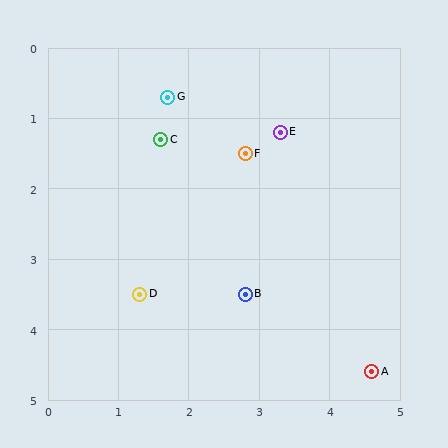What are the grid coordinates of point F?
Point F is at approximately (2.8, 1.5).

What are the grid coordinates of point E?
Point E is at approximately (3.3, 1.2).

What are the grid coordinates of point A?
Point A is at approximately (4.6, 4.6).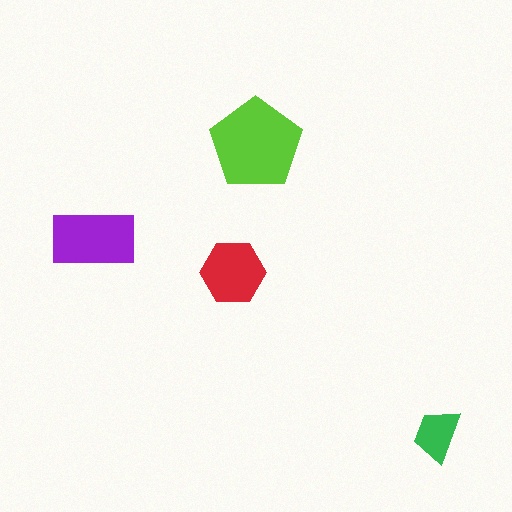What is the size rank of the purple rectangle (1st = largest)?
2nd.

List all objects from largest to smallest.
The lime pentagon, the purple rectangle, the red hexagon, the green trapezoid.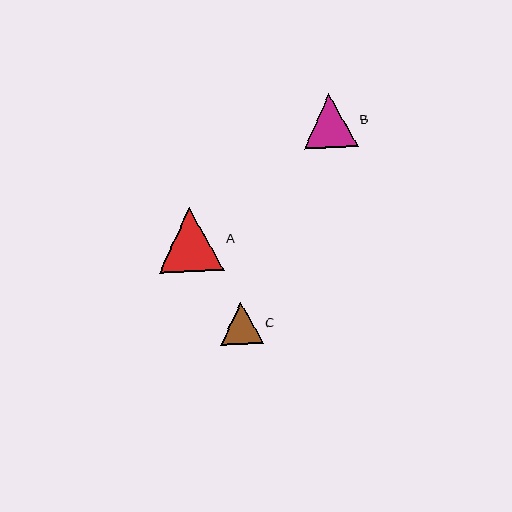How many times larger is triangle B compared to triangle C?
Triangle B is approximately 1.3 times the size of triangle C.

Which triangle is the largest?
Triangle A is the largest with a size of approximately 65 pixels.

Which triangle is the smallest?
Triangle C is the smallest with a size of approximately 42 pixels.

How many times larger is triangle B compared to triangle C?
Triangle B is approximately 1.3 times the size of triangle C.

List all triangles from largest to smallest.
From largest to smallest: A, B, C.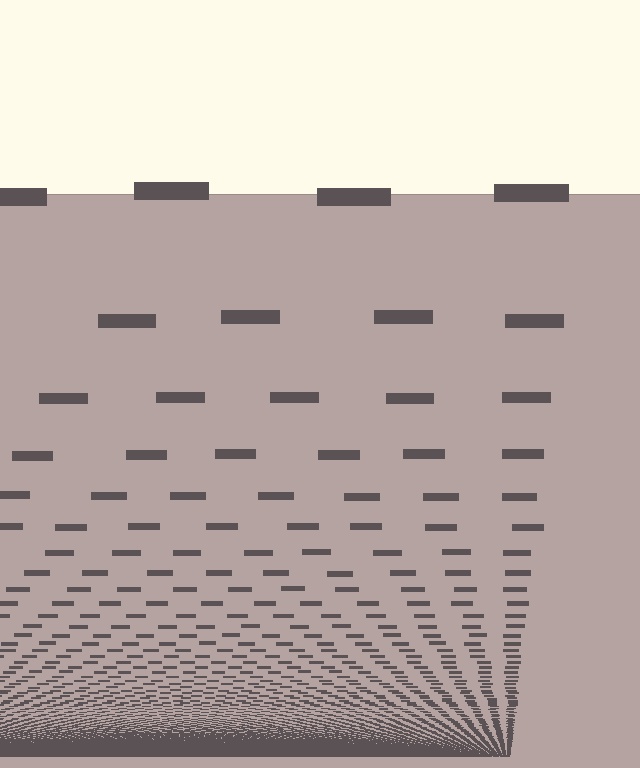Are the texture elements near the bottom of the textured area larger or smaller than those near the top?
Smaller. The gradient is inverted — elements near the bottom are smaller and denser.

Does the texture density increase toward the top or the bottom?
Density increases toward the bottom.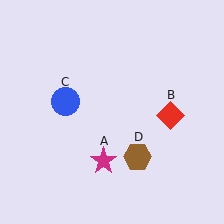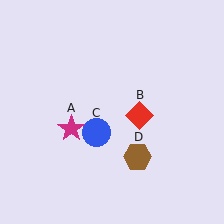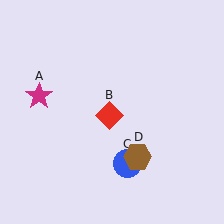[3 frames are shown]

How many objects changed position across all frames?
3 objects changed position: magenta star (object A), red diamond (object B), blue circle (object C).